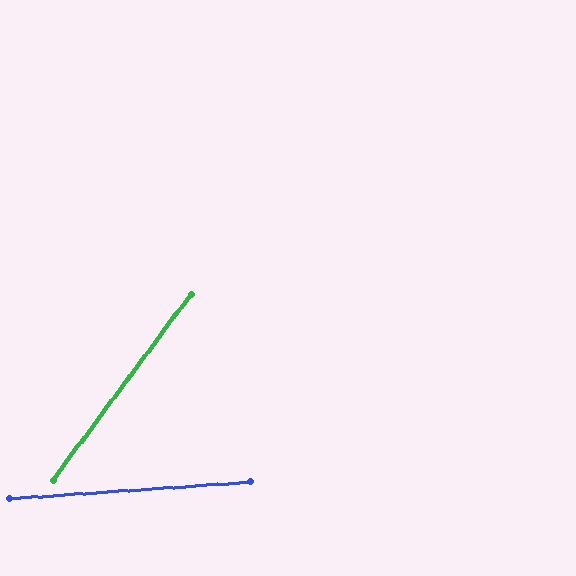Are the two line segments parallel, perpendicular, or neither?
Neither parallel nor perpendicular — they differ by about 49°.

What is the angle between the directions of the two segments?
Approximately 49 degrees.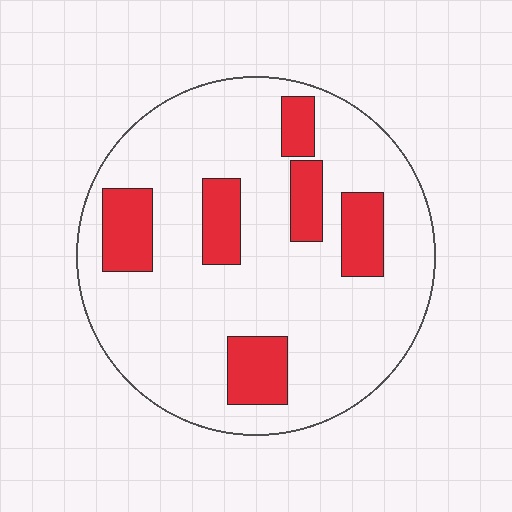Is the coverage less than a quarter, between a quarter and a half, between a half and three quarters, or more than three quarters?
Less than a quarter.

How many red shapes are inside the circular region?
6.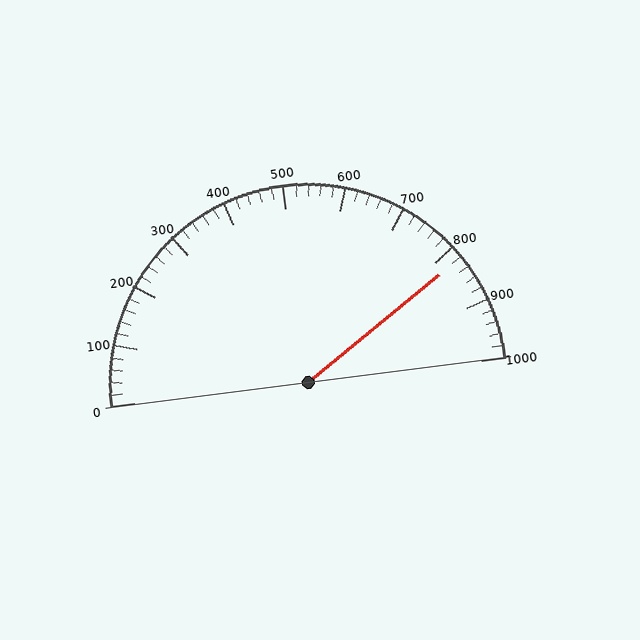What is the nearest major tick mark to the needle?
The nearest major tick mark is 800.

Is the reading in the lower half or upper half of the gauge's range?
The reading is in the upper half of the range (0 to 1000).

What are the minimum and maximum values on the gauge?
The gauge ranges from 0 to 1000.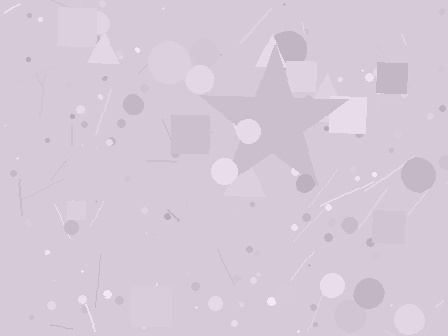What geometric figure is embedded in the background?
A star is embedded in the background.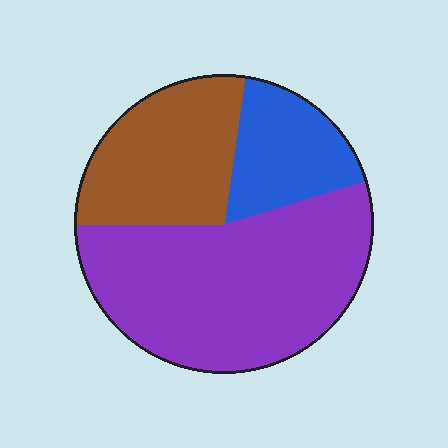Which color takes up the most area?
Purple, at roughly 55%.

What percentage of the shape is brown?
Brown covers 28% of the shape.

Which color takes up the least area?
Blue, at roughly 20%.